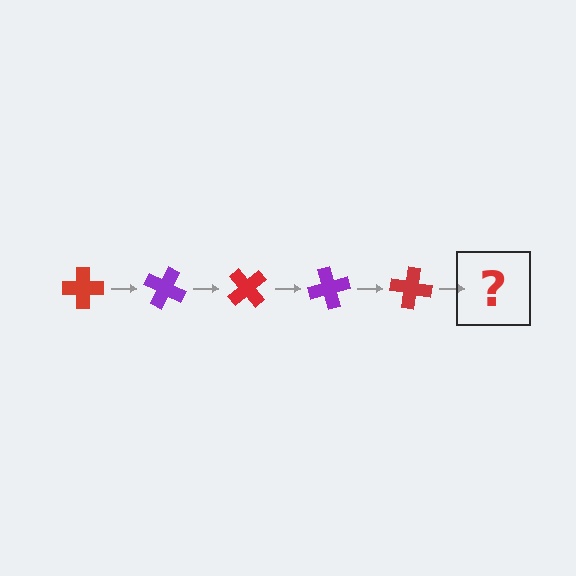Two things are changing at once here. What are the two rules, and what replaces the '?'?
The two rules are that it rotates 25 degrees each step and the color cycles through red and purple. The '?' should be a purple cross, rotated 125 degrees from the start.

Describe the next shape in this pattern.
It should be a purple cross, rotated 125 degrees from the start.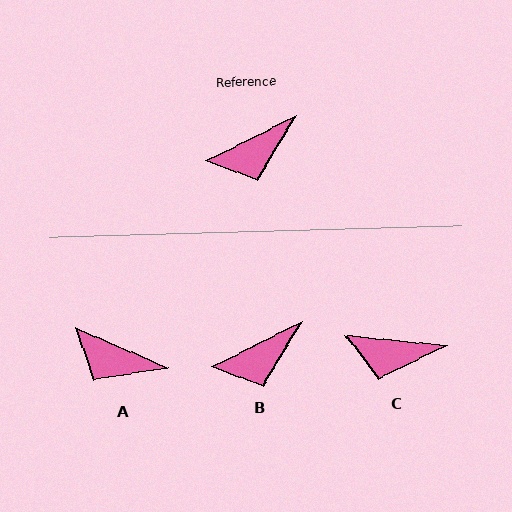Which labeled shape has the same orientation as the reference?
B.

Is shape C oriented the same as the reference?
No, it is off by about 32 degrees.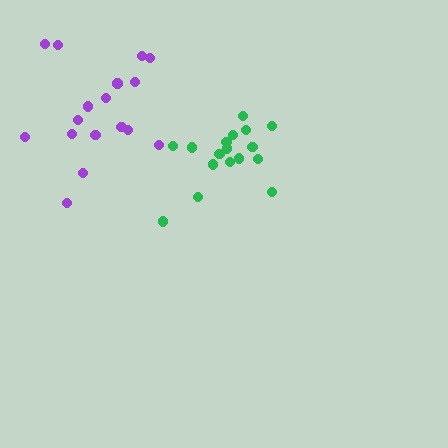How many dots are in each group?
Group 1: 17 dots, Group 2: 18 dots (35 total).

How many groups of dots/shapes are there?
There are 2 groups.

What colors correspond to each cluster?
The clusters are colored: purple, green.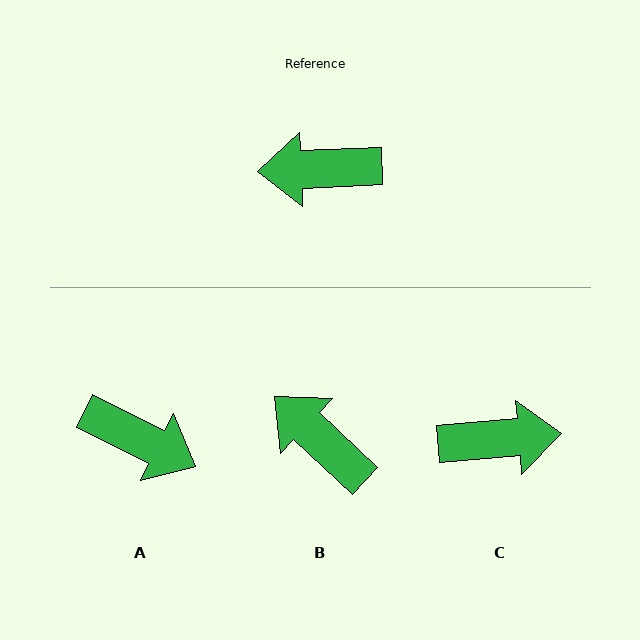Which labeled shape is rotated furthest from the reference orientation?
C, about 178 degrees away.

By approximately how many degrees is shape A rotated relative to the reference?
Approximately 151 degrees counter-clockwise.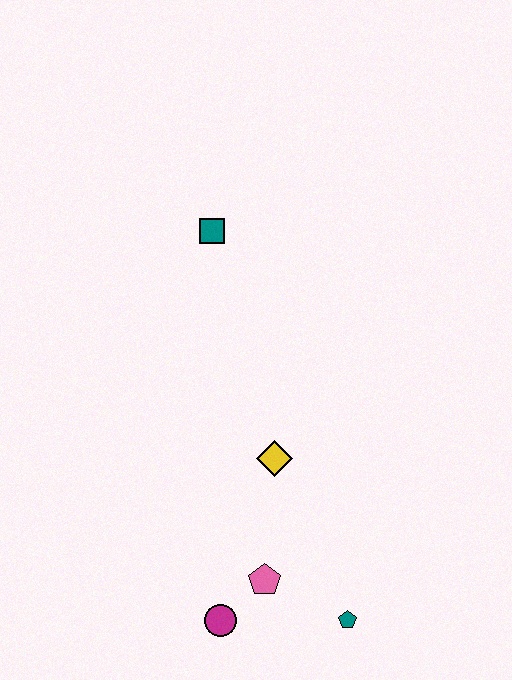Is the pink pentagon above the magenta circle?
Yes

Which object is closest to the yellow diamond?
The pink pentagon is closest to the yellow diamond.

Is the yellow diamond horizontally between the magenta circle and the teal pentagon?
Yes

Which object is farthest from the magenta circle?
The teal square is farthest from the magenta circle.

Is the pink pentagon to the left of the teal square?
No